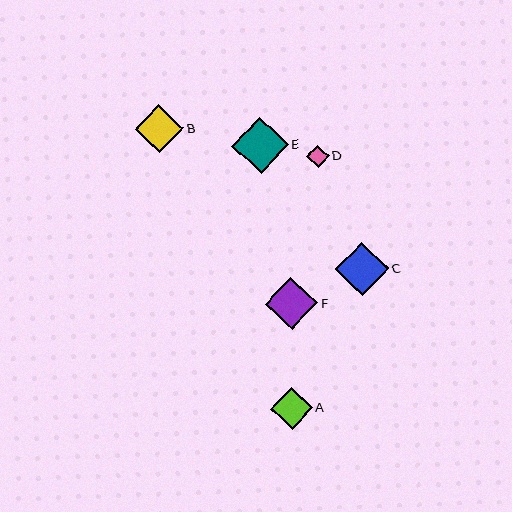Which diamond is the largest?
Diamond E is the largest with a size of approximately 57 pixels.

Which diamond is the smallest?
Diamond D is the smallest with a size of approximately 22 pixels.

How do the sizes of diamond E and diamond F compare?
Diamond E and diamond F are approximately the same size.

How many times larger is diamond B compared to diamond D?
Diamond B is approximately 2.2 times the size of diamond D.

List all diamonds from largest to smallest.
From largest to smallest: E, C, F, B, A, D.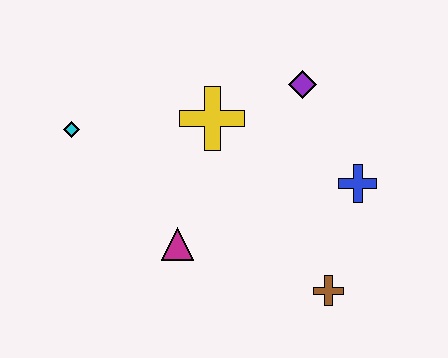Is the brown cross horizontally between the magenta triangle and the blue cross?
Yes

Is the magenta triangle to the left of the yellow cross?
Yes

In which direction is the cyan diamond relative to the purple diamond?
The cyan diamond is to the left of the purple diamond.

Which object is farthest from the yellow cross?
The brown cross is farthest from the yellow cross.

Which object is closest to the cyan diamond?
The yellow cross is closest to the cyan diamond.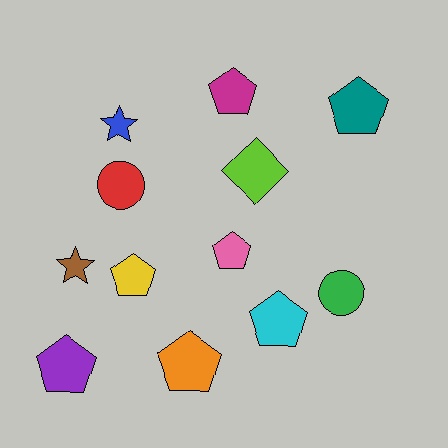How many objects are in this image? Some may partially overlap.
There are 12 objects.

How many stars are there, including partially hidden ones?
There are 2 stars.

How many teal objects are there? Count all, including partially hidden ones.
There is 1 teal object.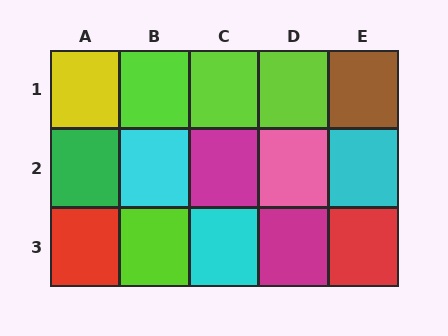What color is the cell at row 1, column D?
Lime.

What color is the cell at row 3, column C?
Cyan.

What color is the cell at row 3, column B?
Lime.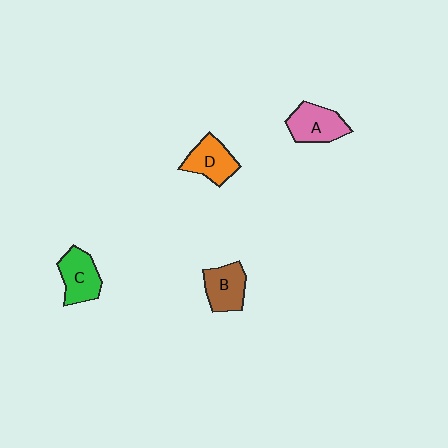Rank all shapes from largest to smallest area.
From largest to smallest: A (pink), C (green), B (brown), D (orange).